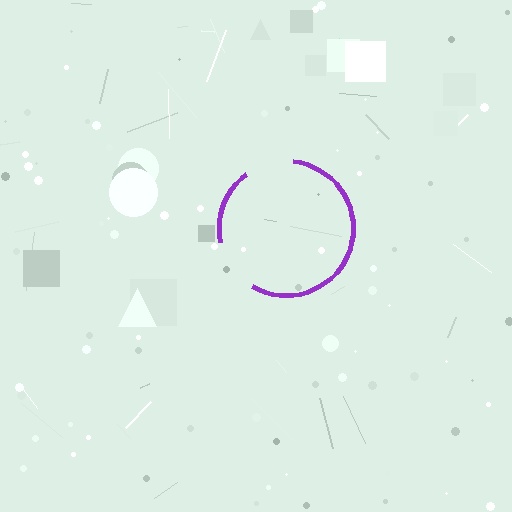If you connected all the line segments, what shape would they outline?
They would outline a circle.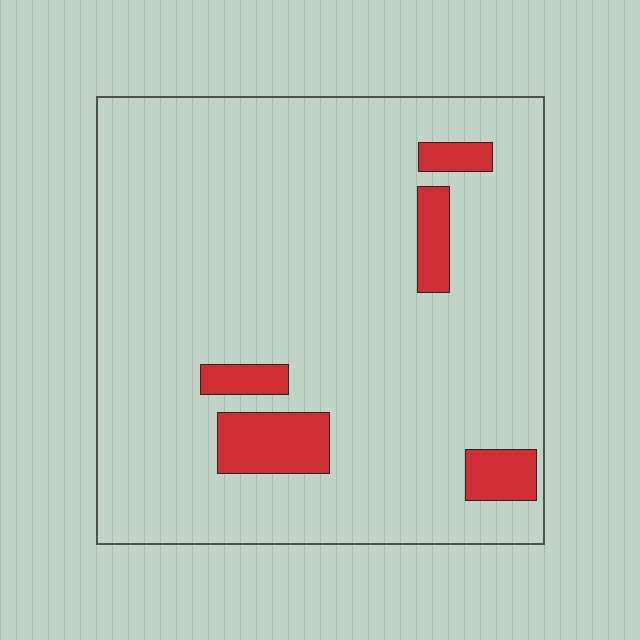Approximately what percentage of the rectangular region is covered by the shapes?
Approximately 10%.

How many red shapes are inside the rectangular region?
5.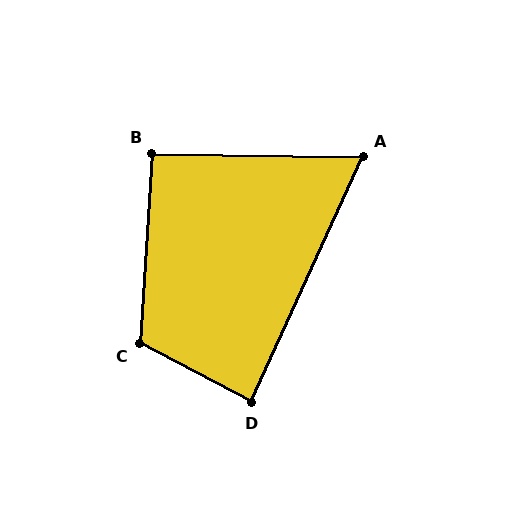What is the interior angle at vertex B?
Approximately 93 degrees (approximately right).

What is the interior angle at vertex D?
Approximately 87 degrees (approximately right).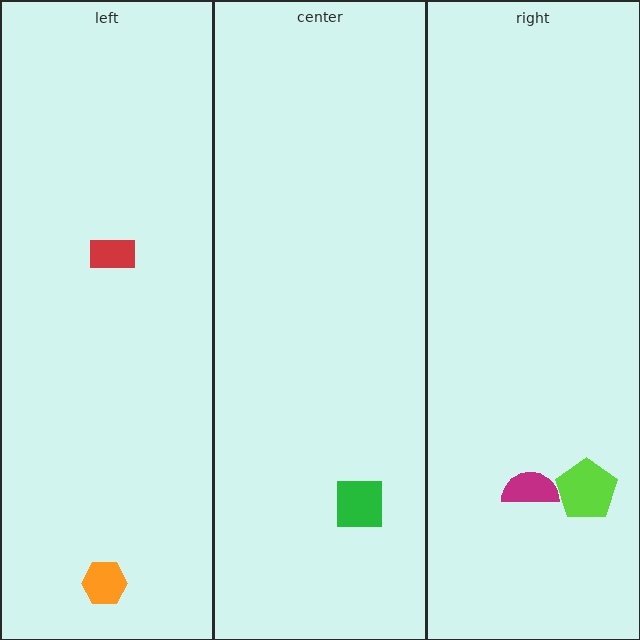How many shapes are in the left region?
2.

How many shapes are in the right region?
2.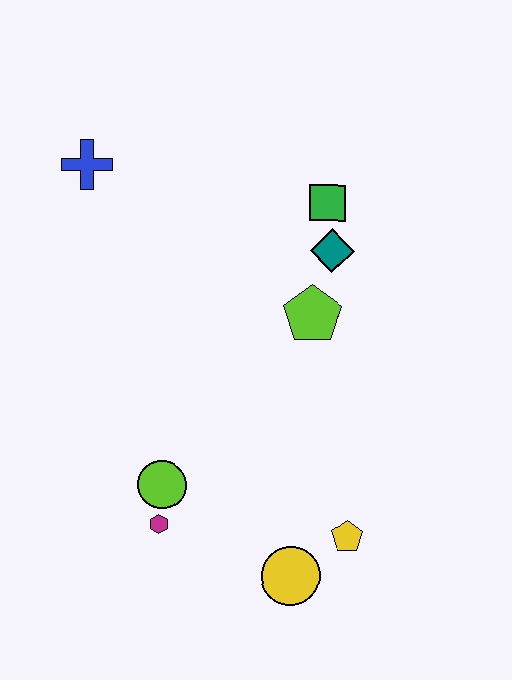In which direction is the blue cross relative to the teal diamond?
The blue cross is to the left of the teal diamond.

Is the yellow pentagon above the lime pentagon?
No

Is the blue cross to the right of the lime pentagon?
No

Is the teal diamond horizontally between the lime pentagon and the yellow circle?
No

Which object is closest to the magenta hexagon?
The lime circle is closest to the magenta hexagon.